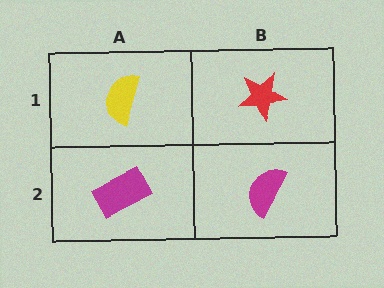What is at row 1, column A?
A yellow semicircle.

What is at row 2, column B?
A magenta semicircle.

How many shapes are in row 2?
2 shapes.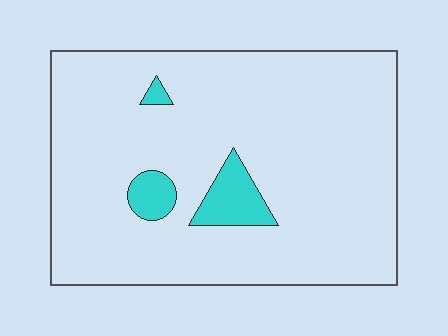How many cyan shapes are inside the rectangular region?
3.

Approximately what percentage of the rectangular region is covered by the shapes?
Approximately 5%.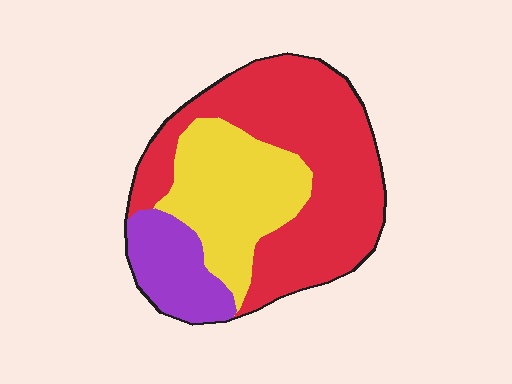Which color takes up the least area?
Purple, at roughly 15%.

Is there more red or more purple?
Red.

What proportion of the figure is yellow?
Yellow covers roughly 30% of the figure.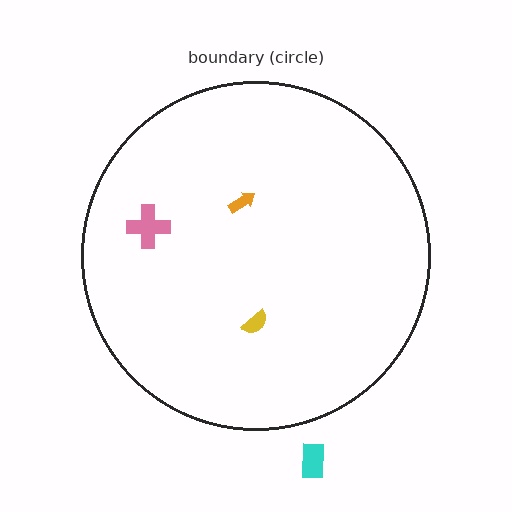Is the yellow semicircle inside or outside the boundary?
Inside.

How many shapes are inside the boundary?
3 inside, 1 outside.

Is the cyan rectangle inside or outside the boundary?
Outside.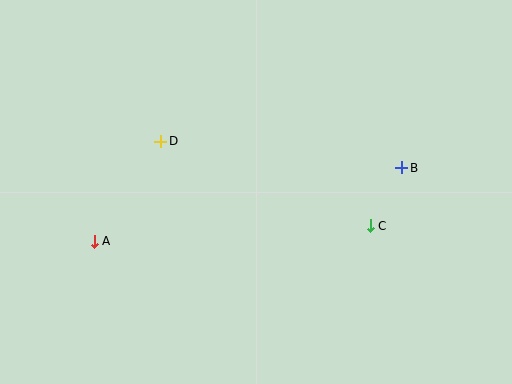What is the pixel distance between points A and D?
The distance between A and D is 120 pixels.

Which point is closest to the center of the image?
Point D at (161, 141) is closest to the center.